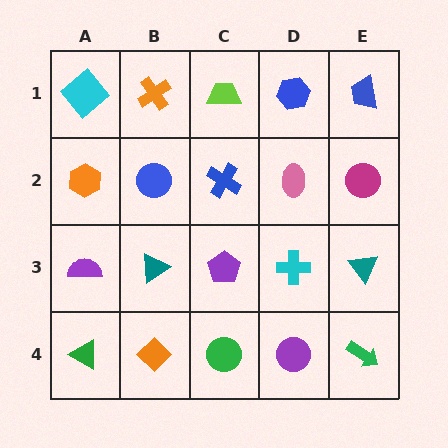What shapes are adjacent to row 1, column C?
A blue cross (row 2, column C), an orange cross (row 1, column B), a blue hexagon (row 1, column D).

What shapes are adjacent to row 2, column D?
A blue hexagon (row 1, column D), a cyan cross (row 3, column D), a blue cross (row 2, column C), a magenta circle (row 2, column E).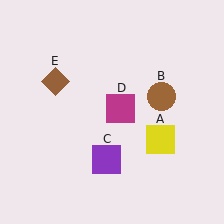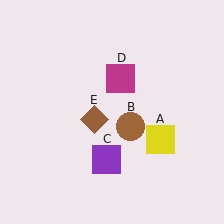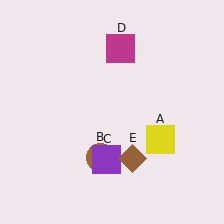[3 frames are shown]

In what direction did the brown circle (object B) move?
The brown circle (object B) moved down and to the left.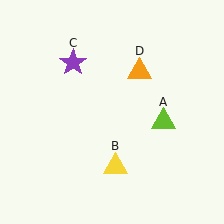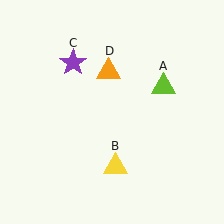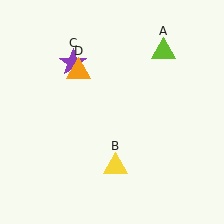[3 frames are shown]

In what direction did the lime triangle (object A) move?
The lime triangle (object A) moved up.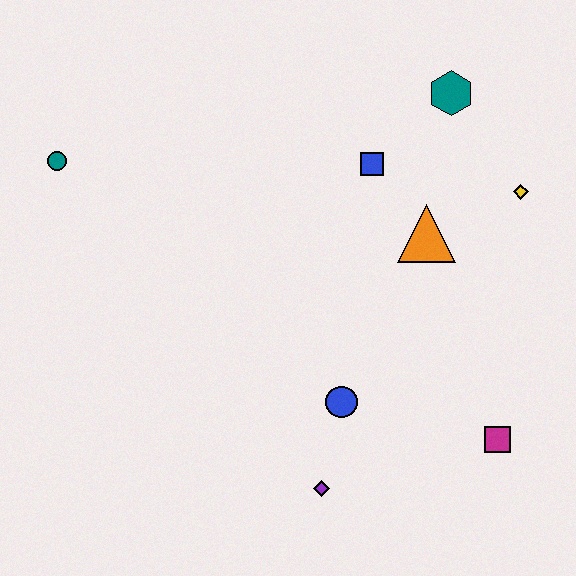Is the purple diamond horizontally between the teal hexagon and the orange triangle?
No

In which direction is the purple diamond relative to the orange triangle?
The purple diamond is below the orange triangle.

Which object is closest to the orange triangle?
The blue square is closest to the orange triangle.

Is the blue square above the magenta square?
Yes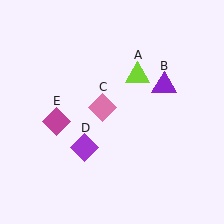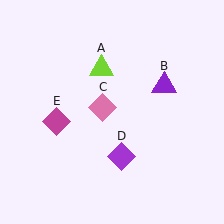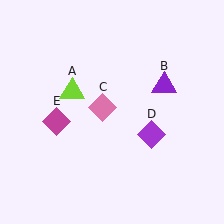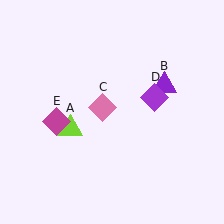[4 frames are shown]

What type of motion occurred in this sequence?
The lime triangle (object A), purple diamond (object D) rotated counterclockwise around the center of the scene.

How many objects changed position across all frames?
2 objects changed position: lime triangle (object A), purple diamond (object D).